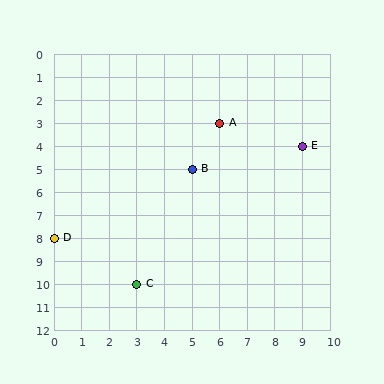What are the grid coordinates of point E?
Point E is at grid coordinates (9, 4).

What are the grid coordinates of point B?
Point B is at grid coordinates (5, 5).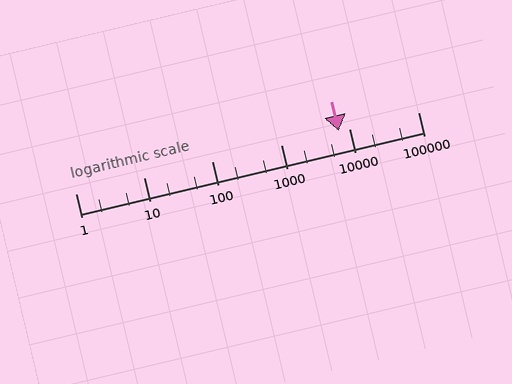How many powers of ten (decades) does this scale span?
The scale spans 5 decades, from 1 to 100000.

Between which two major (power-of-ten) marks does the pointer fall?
The pointer is between 1000 and 10000.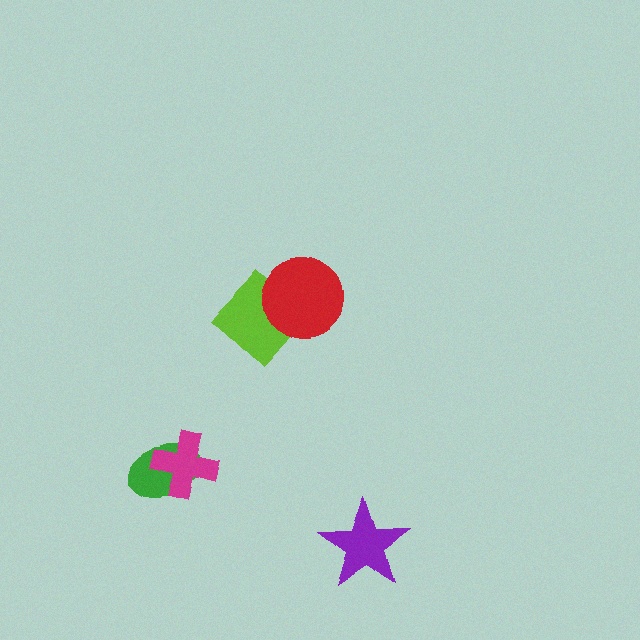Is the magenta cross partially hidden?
No, no other shape covers it.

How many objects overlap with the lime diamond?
1 object overlaps with the lime diamond.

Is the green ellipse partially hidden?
Yes, it is partially covered by another shape.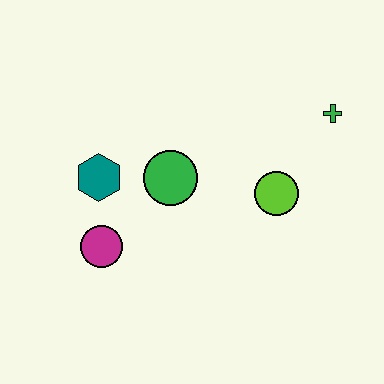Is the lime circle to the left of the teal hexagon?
No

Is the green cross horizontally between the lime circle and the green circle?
No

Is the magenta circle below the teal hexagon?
Yes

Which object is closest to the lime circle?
The green cross is closest to the lime circle.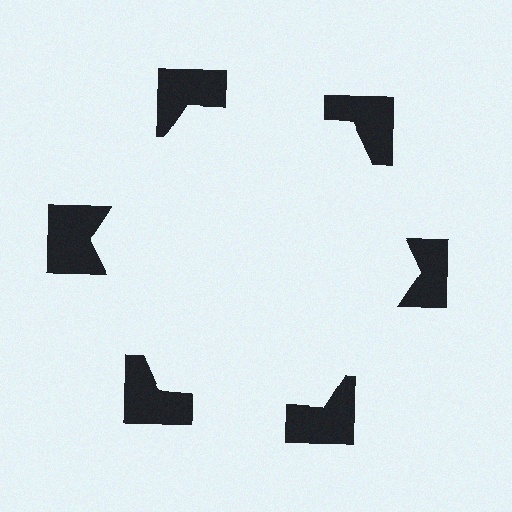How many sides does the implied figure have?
6 sides.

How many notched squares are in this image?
There are 6 — one at each vertex of the illusory hexagon.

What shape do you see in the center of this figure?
An illusory hexagon — its edges are inferred from the aligned wedge cuts in the notched squares, not physically drawn.